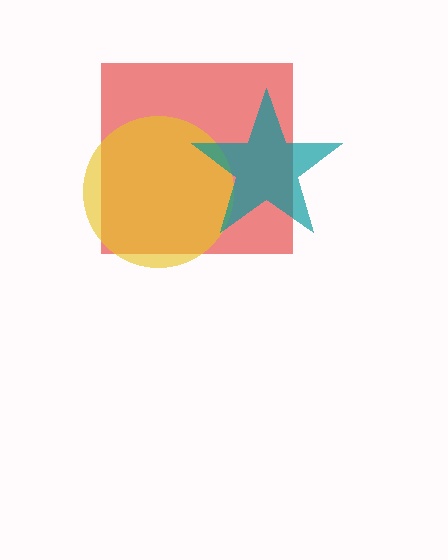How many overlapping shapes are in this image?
There are 3 overlapping shapes in the image.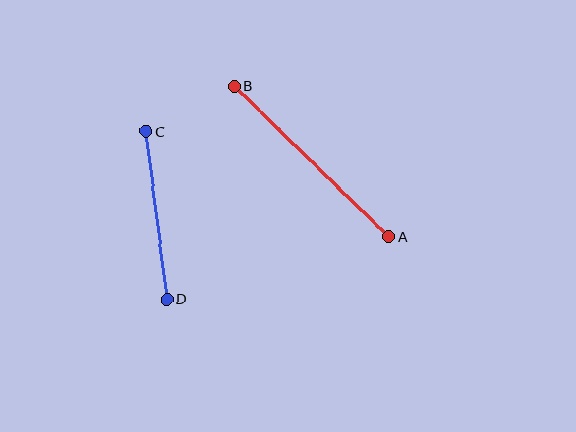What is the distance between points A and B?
The distance is approximately 215 pixels.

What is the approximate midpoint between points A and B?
The midpoint is at approximately (311, 162) pixels.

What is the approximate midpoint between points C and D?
The midpoint is at approximately (157, 215) pixels.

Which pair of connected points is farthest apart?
Points A and B are farthest apart.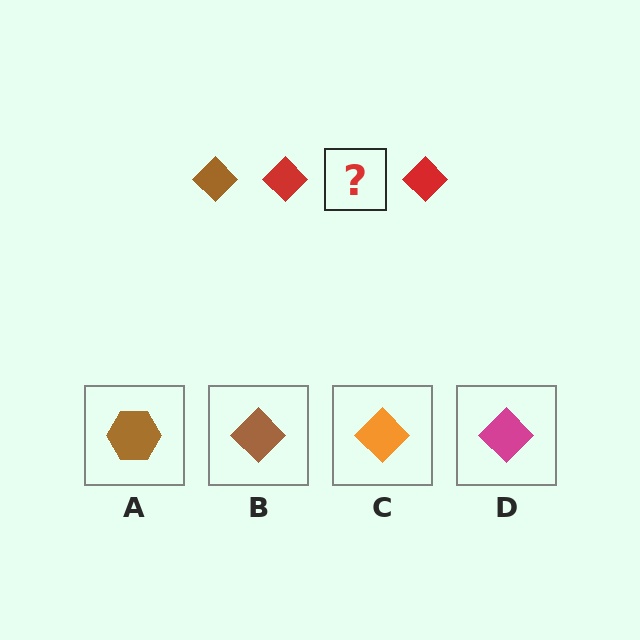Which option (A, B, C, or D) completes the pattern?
B.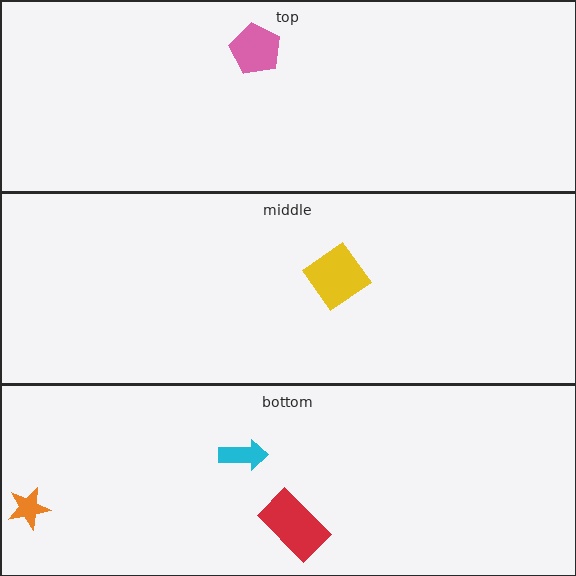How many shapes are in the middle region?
1.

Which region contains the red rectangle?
The bottom region.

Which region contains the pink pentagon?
The top region.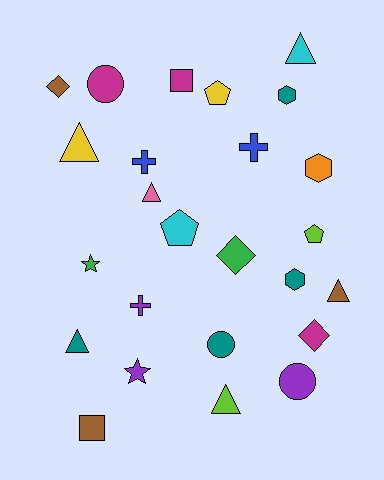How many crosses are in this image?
There are 3 crosses.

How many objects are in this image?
There are 25 objects.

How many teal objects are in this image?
There are 4 teal objects.